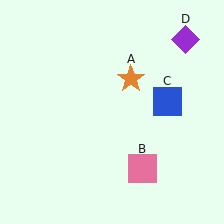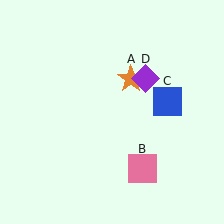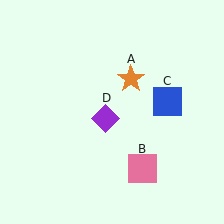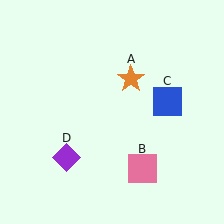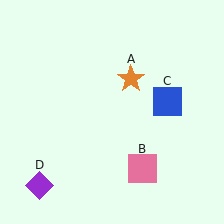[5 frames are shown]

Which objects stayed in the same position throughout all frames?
Orange star (object A) and pink square (object B) and blue square (object C) remained stationary.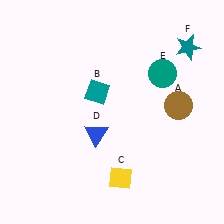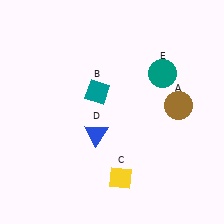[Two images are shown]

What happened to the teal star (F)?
The teal star (F) was removed in Image 2. It was in the top-right area of Image 1.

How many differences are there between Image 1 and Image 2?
There is 1 difference between the two images.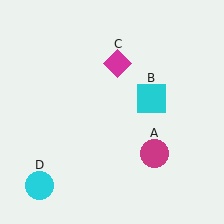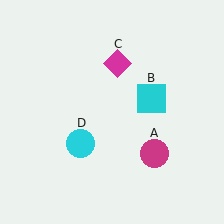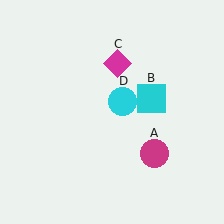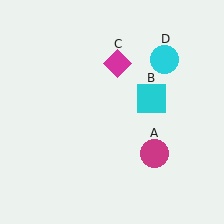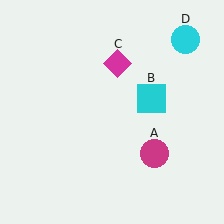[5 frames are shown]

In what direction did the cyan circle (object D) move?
The cyan circle (object D) moved up and to the right.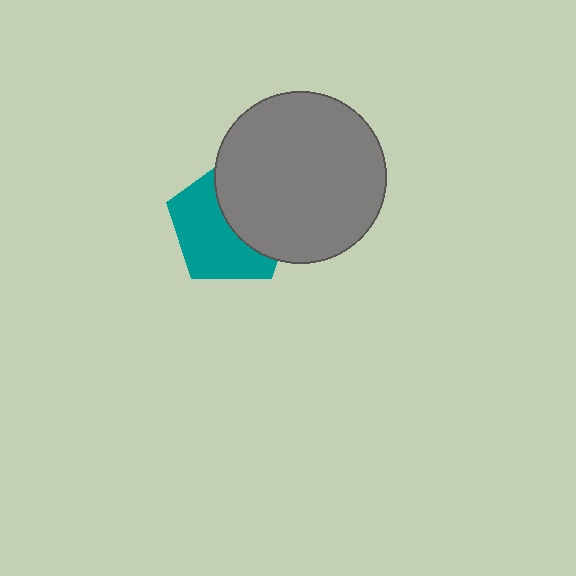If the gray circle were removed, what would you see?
You would see the complete teal pentagon.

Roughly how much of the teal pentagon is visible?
About half of it is visible (roughly 54%).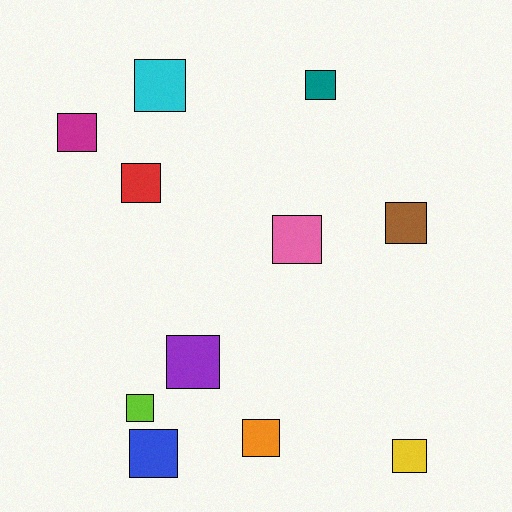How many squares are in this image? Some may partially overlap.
There are 11 squares.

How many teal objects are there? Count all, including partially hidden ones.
There is 1 teal object.